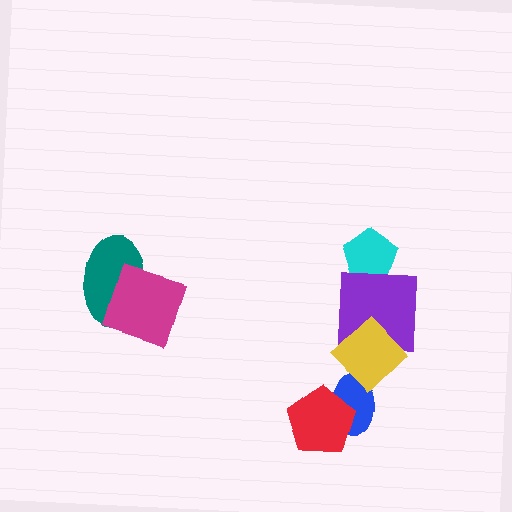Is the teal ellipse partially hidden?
Yes, it is partially covered by another shape.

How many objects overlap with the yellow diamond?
2 objects overlap with the yellow diamond.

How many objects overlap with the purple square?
2 objects overlap with the purple square.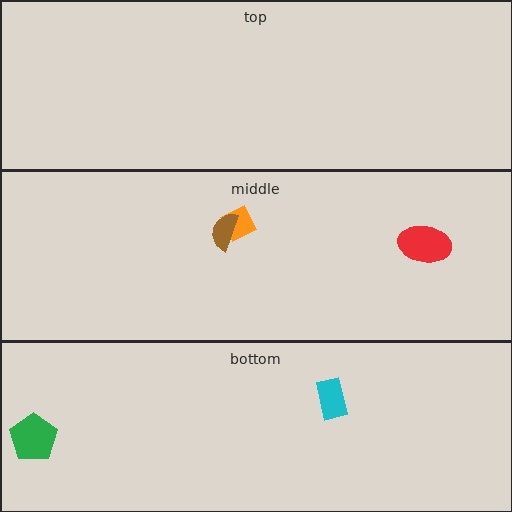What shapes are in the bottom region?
The cyan rectangle, the green pentagon.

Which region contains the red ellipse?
The middle region.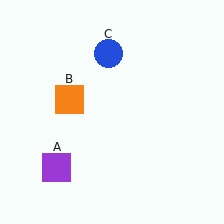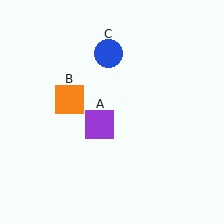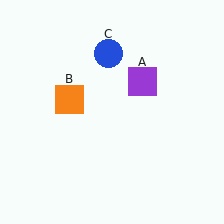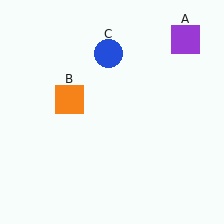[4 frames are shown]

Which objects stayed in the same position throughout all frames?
Orange square (object B) and blue circle (object C) remained stationary.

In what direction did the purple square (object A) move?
The purple square (object A) moved up and to the right.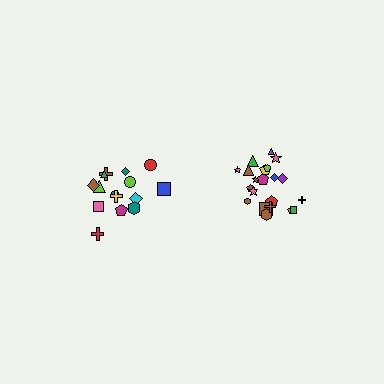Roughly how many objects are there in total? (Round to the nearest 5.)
Roughly 35 objects in total.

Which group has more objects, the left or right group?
The right group.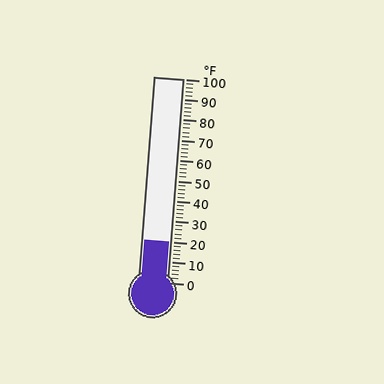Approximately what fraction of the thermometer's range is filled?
The thermometer is filled to approximately 20% of its range.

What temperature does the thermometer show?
The thermometer shows approximately 20°F.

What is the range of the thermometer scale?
The thermometer scale ranges from 0°F to 100°F.